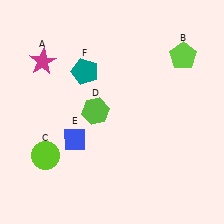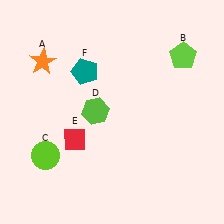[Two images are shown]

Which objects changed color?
A changed from magenta to orange. E changed from blue to red.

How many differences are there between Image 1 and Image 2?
There are 2 differences between the two images.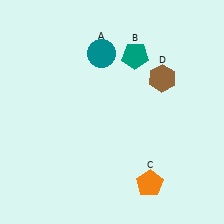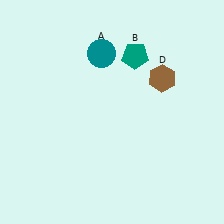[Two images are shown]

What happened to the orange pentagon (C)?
The orange pentagon (C) was removed in Image 2. It was in the bottom-right area of Image 1.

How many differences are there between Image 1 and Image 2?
There is 1 difference between the two images.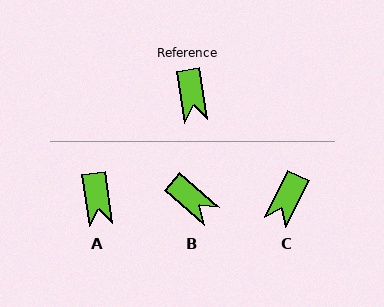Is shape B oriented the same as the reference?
No, it is off by about 41 degrees.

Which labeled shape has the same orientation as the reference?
A.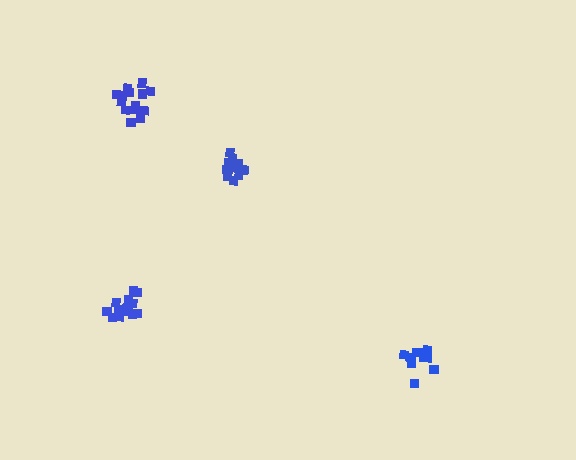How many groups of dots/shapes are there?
There are 4 groups.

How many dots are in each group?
Group 1: 12 dots, Group 2: 14 dots, Group 3: 13 dots, Group 4: 13 dots (52 total).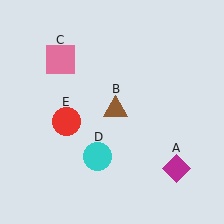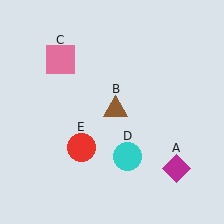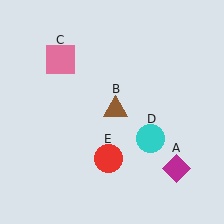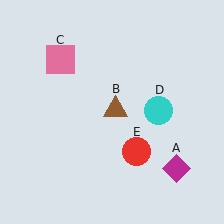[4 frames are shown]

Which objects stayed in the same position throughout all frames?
Magenta diamond (object A) and brown triangle (object B) and pink square (object C) remained stationary.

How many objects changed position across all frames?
2 objects changed position: cyan circle (object D), red circle (object E).